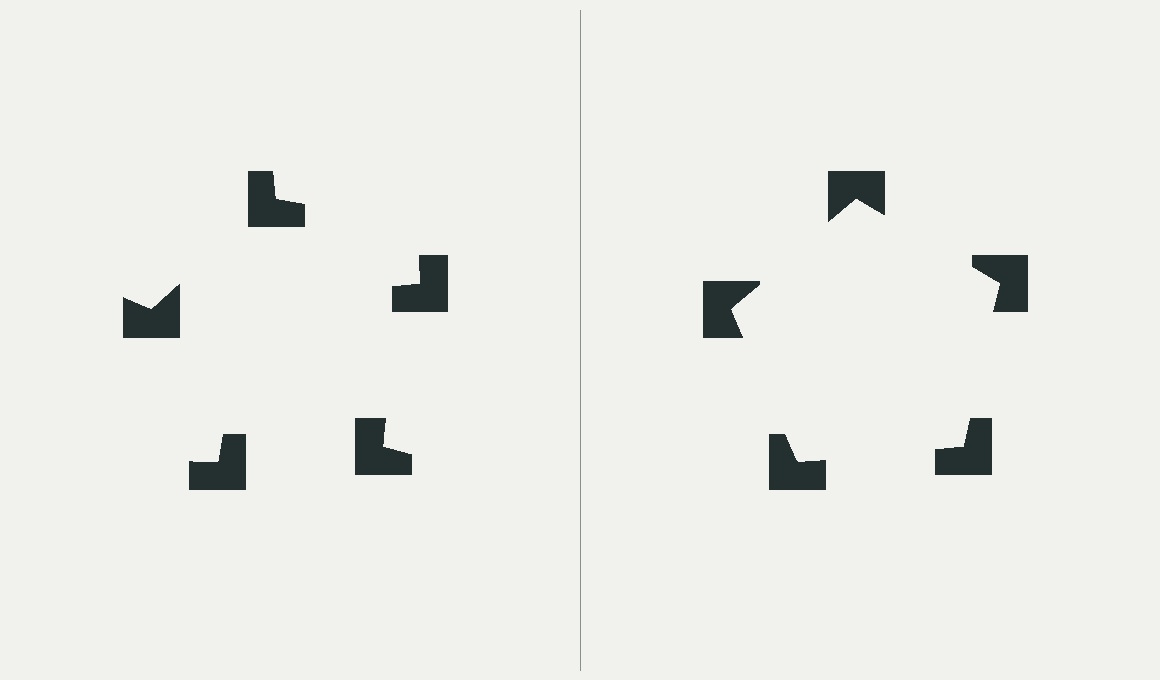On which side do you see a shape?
An illusory pentagon appears on the right side. On the left side the wedge cuts are rotated, so no coherent shape forms.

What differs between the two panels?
The notched squares are positioned identically on both sides; only the wedge orientations differ. On the right they align to a pentagon; on the left they are misaligned.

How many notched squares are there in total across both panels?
10 — 5 on each side.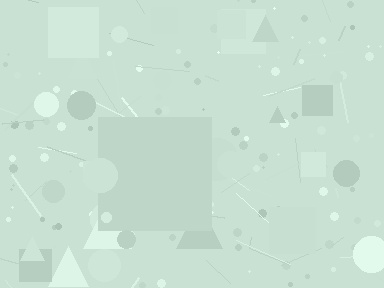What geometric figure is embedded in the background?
A square is embedded in the background.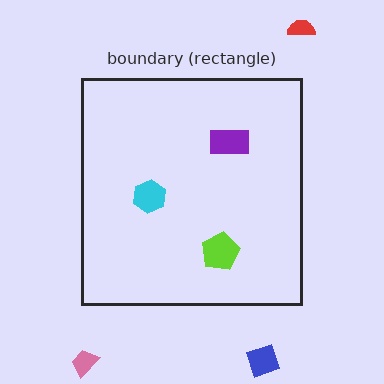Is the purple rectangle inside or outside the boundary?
Inside.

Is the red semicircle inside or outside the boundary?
Outside.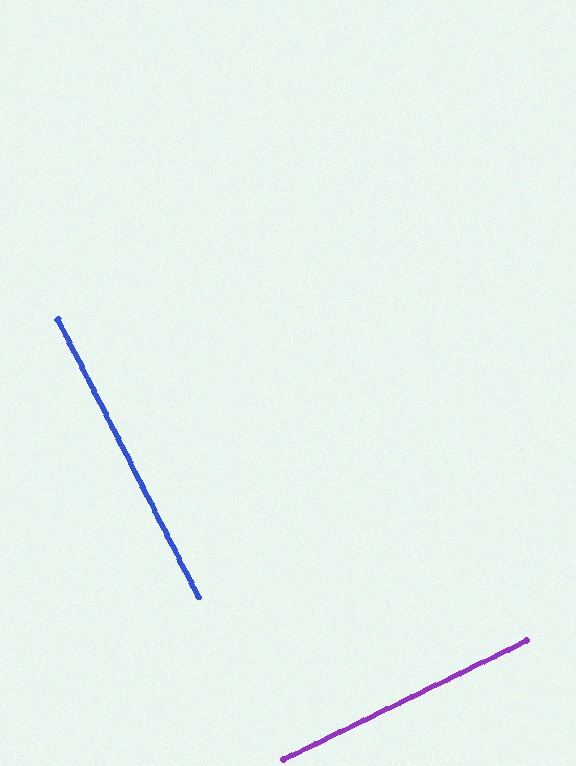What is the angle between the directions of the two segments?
Approximately 89 degrees.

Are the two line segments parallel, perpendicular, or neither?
Perpendicular — they meet at approximately 89°.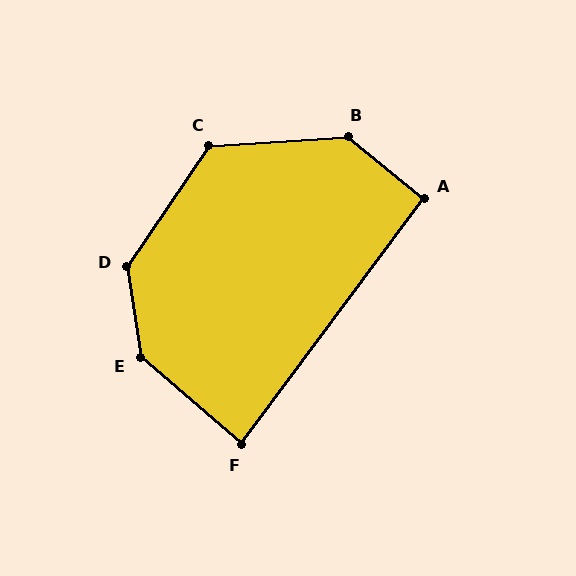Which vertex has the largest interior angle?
E, at approximately 139 degrees.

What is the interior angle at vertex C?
Approximately 128 degrees (obtuse).